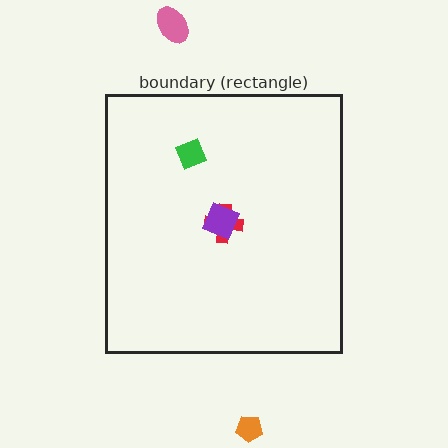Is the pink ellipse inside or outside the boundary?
Outside.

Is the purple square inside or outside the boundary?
Inside.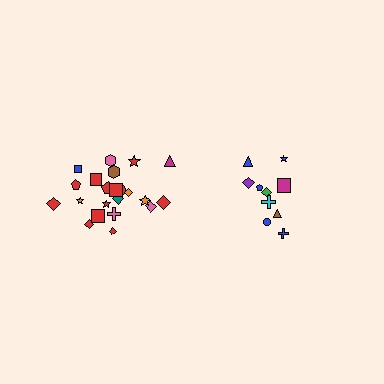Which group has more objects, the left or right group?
The left group.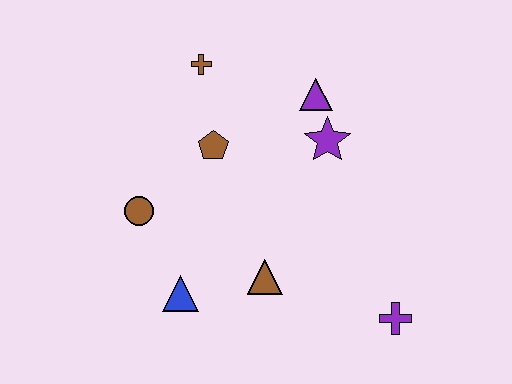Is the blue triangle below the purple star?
Yes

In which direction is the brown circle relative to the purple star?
The brown circle is to the left of the purple star.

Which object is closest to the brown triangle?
The blue triangle is closest to the brown triangle.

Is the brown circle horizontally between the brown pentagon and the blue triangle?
No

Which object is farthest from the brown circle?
The purple cross is farthest from the brown circle.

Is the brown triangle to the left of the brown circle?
No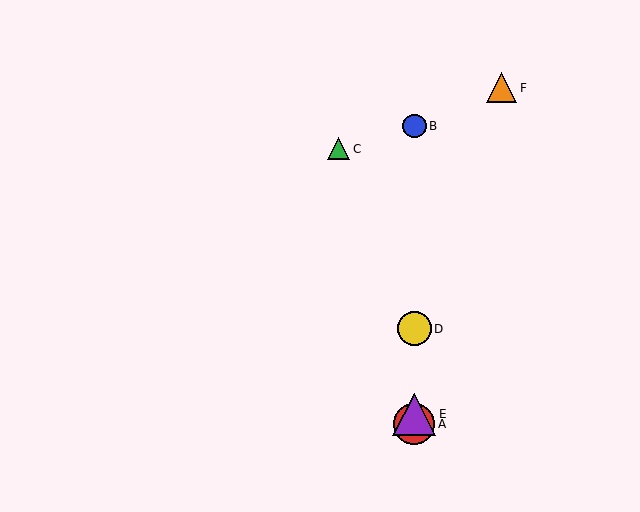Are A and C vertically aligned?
No, A is at x≈414 and C is at x≈338.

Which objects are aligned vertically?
Objects A, B, D, E are aligned vertically.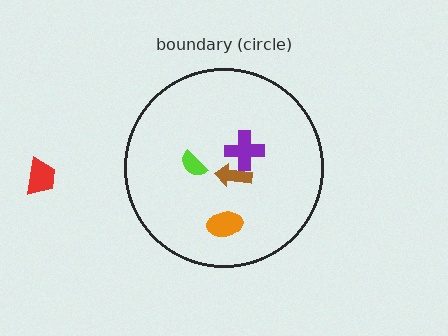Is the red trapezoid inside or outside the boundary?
Outside.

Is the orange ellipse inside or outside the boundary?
Inside.